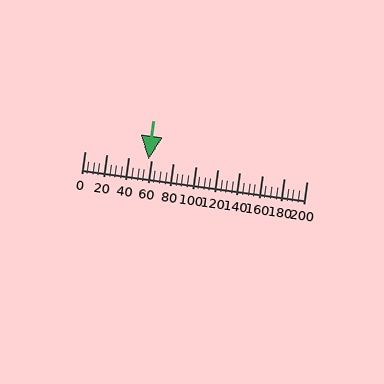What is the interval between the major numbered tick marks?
The major tick marks are spaced 20 units apart.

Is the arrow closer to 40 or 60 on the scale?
The arrow is closer to 60.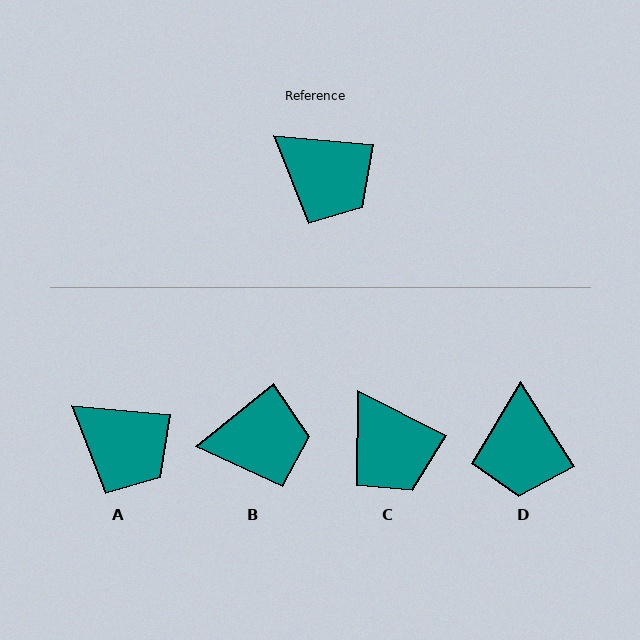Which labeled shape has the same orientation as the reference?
A.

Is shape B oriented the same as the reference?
No, it is off by about 44 degrees.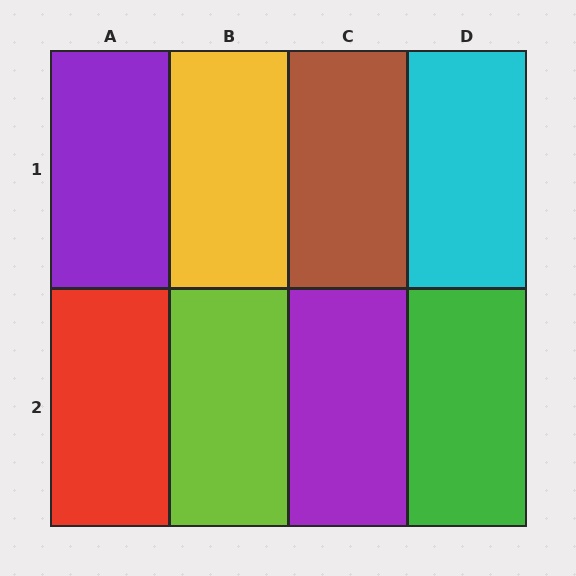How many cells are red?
1 cell is red.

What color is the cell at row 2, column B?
Lime.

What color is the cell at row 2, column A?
Red.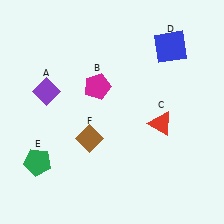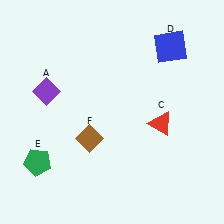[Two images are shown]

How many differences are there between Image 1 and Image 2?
There is 1 difference between the two images.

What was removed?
The magenta pentagon (B) was removed in Image 2.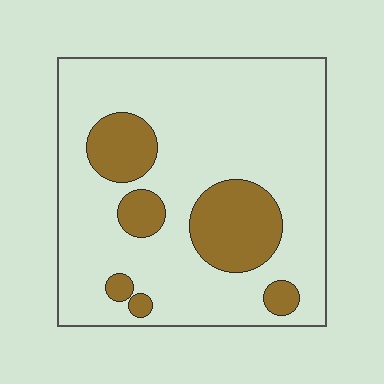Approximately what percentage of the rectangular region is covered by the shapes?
Approximately 20%.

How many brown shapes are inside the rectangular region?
6.